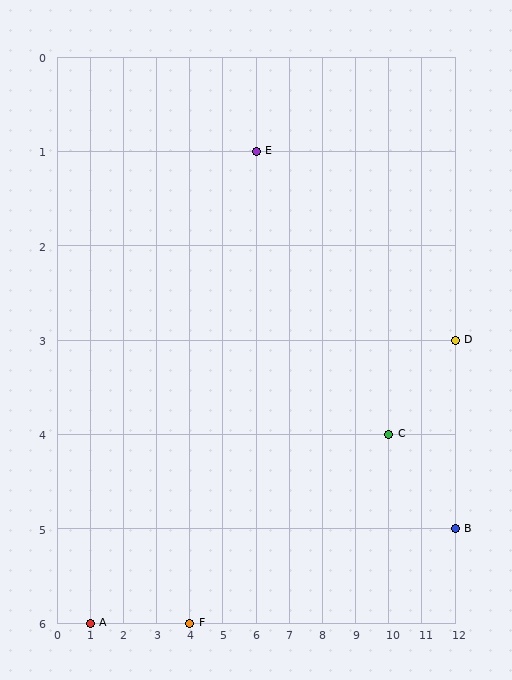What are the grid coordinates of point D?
Point D is at grid coordinates (12, 3).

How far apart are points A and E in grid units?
Points A and E are 5 columns and 5 rows apart (about 7.1 grid units diagonally).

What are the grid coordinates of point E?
Point E is at grid coordinates (6, 1).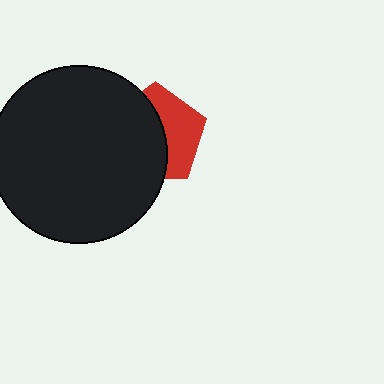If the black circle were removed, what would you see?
You would see the complete red pentagon.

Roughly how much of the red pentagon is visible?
A small part of it is visible (roughly 43%).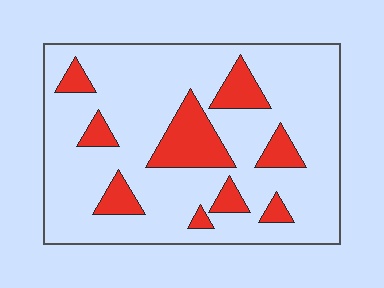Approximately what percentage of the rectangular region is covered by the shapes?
Approximately 20%.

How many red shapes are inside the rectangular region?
9.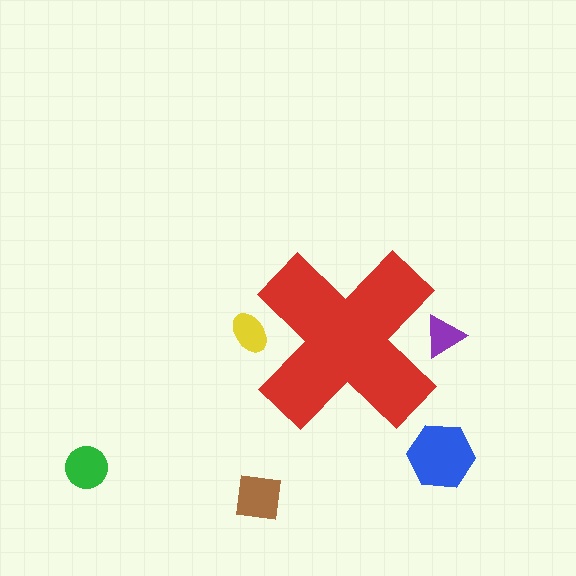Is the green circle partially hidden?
No, the green circle is fully visible.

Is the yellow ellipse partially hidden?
Yes, the yellow ellipse is partially hidden behind the red cross.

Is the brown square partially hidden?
No, the brown square is fully visible.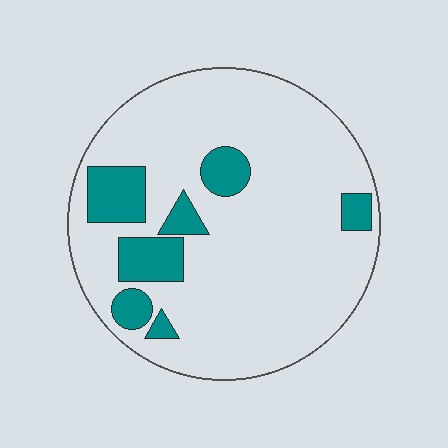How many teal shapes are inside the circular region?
7.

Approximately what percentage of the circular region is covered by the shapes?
Approximately 15%.